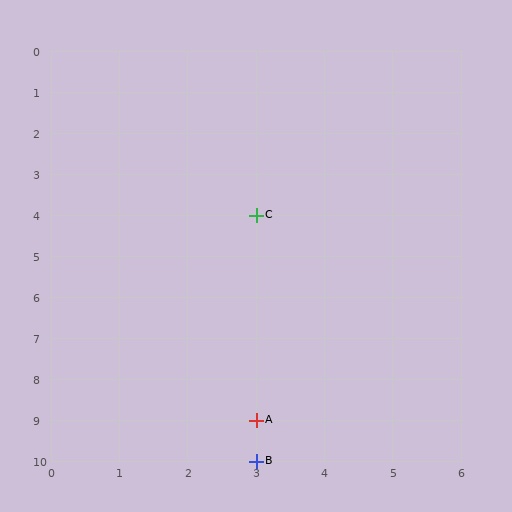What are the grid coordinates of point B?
Point B is at grid coordinates (3, 10).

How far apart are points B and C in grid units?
Points B and C are 6 rows apart.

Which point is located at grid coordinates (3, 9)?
Point A is at (3, 9).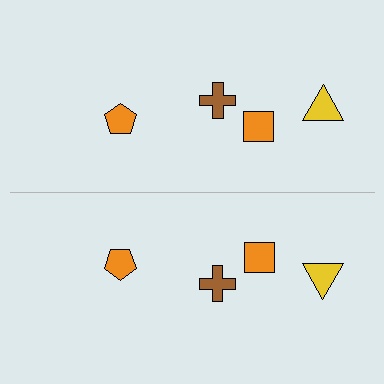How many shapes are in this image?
There are 8 shapes in this image.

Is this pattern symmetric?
Yes, this pattern has bilateral (reflection) symmetry.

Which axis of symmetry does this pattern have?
The pattern has a horizontal axis of symmetry running through the center of the image.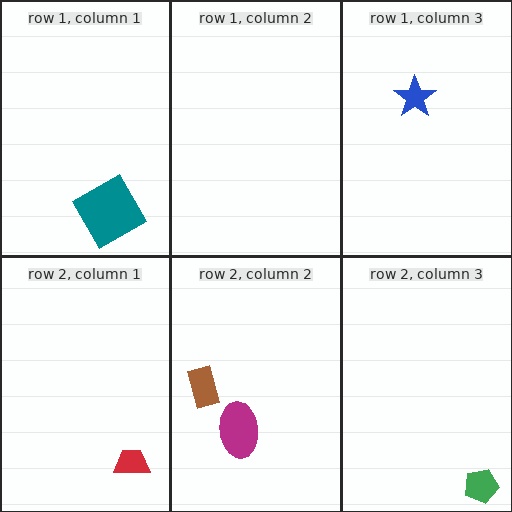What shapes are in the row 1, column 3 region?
The blue star.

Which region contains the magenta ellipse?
The row 2, column 2 region.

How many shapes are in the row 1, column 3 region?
1.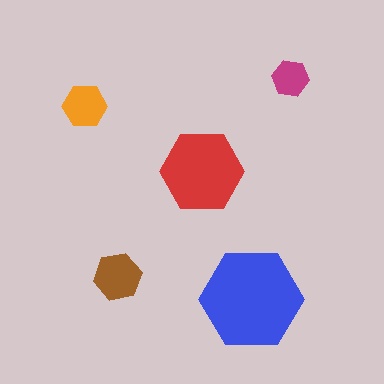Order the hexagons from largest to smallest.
the blue one, the red one, the brown one, the orange one, the magenta one.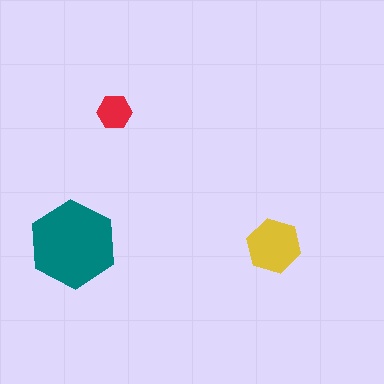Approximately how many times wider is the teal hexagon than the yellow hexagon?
About 1.5 times wider.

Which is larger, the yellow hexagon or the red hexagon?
The yellow one.